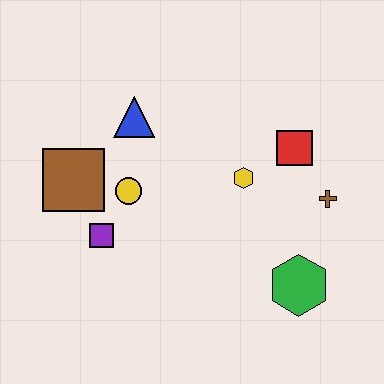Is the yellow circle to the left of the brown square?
No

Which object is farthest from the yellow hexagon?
The brown square is farthest from the yellow hexagon.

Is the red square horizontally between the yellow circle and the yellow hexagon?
No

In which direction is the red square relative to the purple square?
The red square is to the right of the purple square.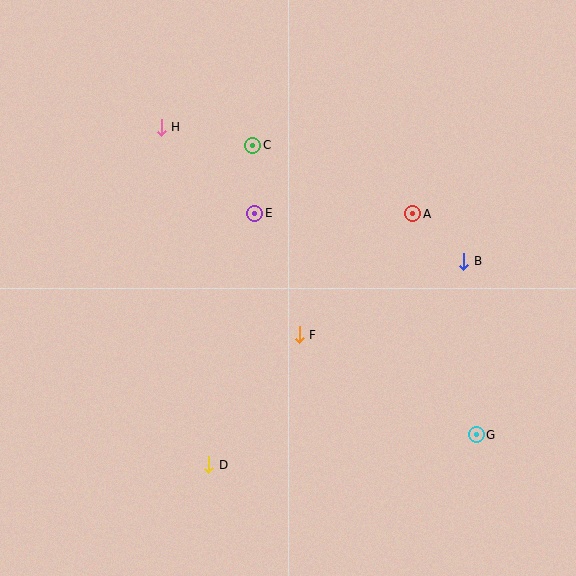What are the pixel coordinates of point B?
Point B is at (464, 261).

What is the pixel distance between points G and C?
The distance between G and C is 366 pixels.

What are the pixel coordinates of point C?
Point C is at (253, 145).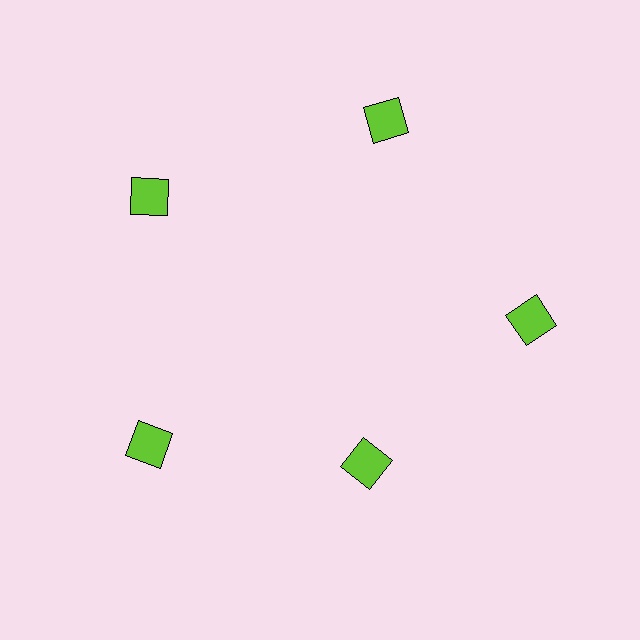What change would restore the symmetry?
The symmetry would be restored by moving it outward, back onto the ring so that all 5 squares sit at equal angles and equal distance from the center.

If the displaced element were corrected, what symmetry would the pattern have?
It would have 5-fold rotational symmetry — the pattern would map onto itself every 72 degrees.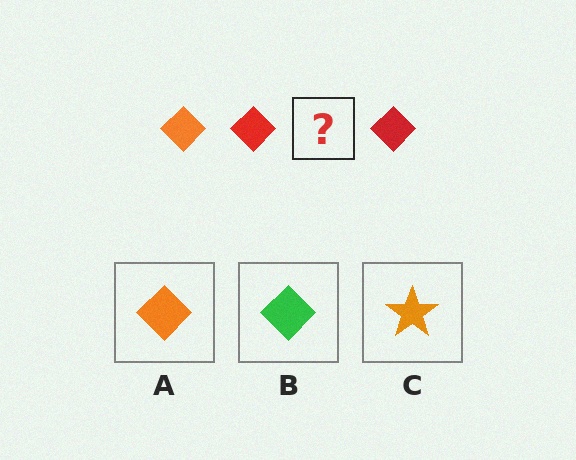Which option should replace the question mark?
Option A.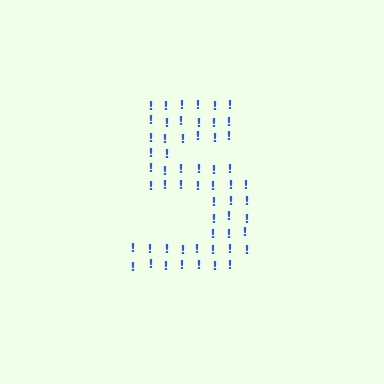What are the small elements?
The small elements are exclamation marks.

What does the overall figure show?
The overall figure shows the digit 5.